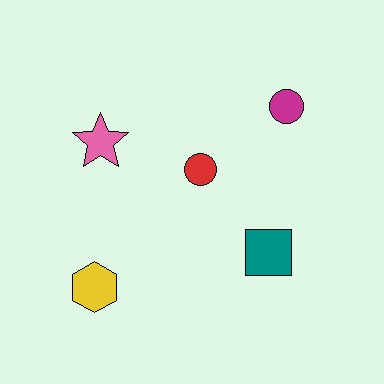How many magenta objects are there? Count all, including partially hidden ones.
There is 1 magenta object.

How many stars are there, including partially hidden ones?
There is 1 star.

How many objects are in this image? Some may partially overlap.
There are 5 objects.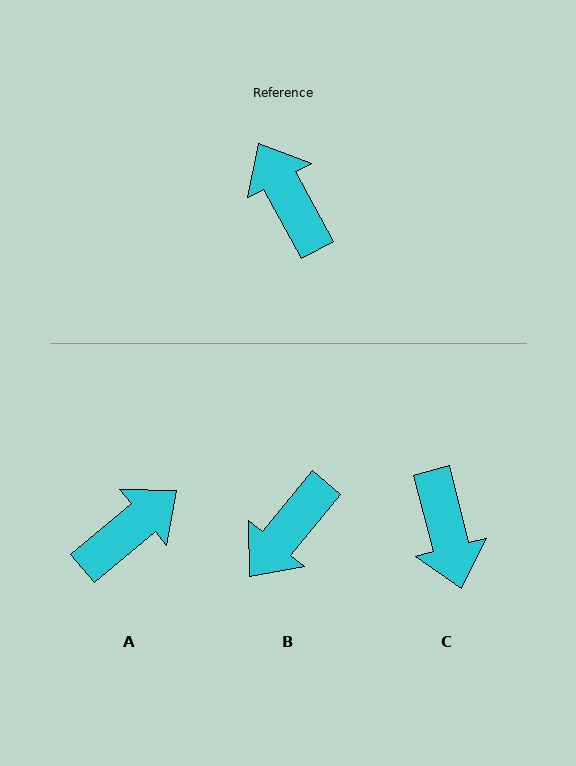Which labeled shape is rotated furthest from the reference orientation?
C, about 166 degrees away.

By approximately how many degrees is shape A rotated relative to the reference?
Approximately 79 degrees clockwise.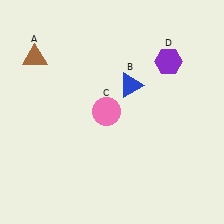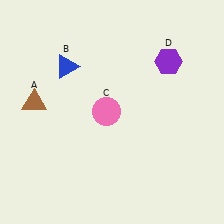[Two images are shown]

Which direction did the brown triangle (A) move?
The brown triangle (A) moved down.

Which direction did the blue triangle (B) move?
The blue triangle (B) moved left.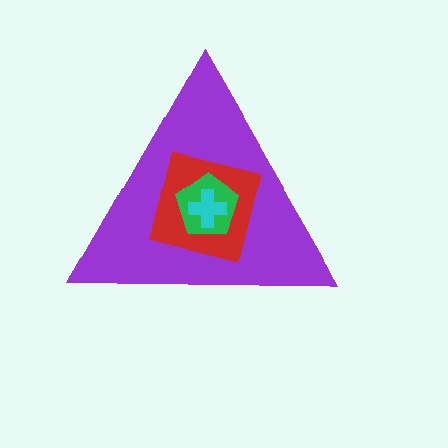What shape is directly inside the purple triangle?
The red square.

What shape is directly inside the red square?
The green pentagon.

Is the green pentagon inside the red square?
Yes.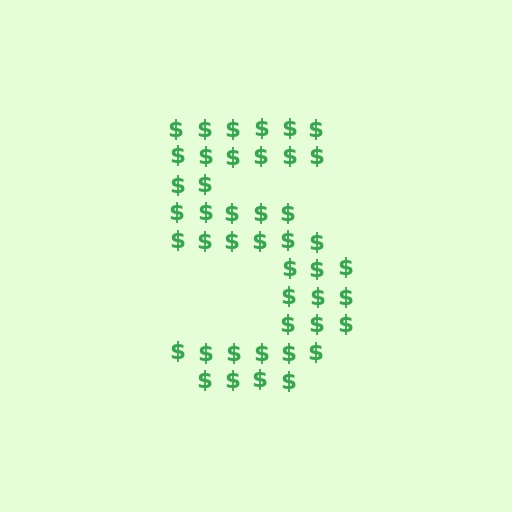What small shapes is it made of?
It is made of small dollar signs.